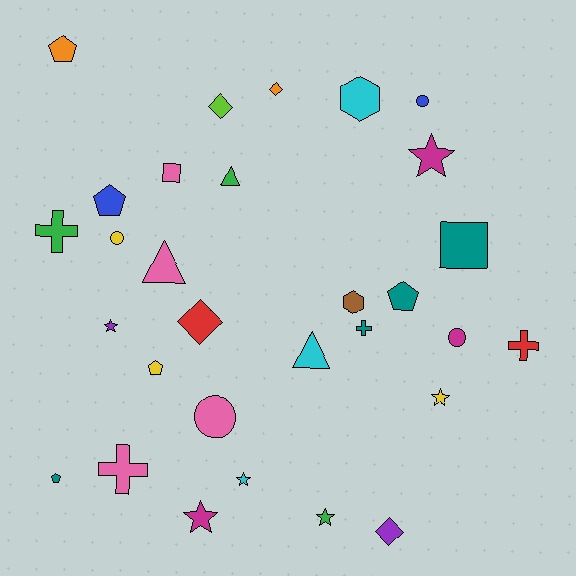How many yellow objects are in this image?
There are 3 yellow objects.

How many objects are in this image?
There are 30 objects.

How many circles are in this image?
There are 4 circles.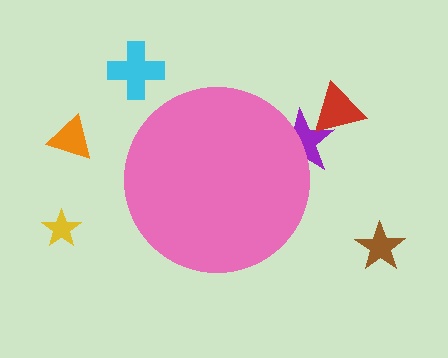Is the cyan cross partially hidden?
No, the cyan cross is fully visible.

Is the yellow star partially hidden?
No, the yellow star is fully visible.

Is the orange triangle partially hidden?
No, the orange triangle is fully visible.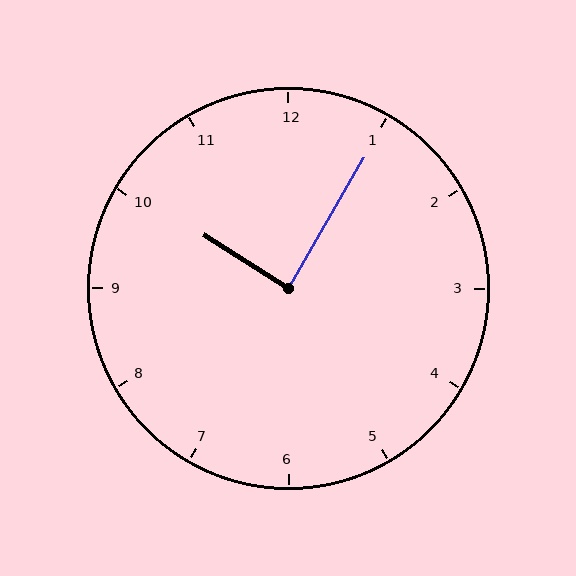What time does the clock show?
10:05.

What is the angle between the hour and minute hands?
Approximately 88 degrees.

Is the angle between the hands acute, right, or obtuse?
It is right.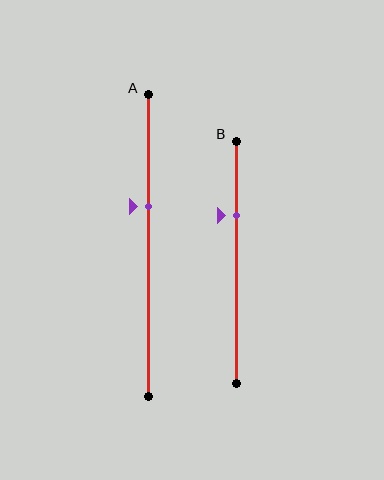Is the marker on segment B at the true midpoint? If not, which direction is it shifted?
No, the marker on segment B is shifted upward by about 19% of the segment length.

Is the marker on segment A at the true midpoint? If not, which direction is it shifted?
No, the marker on segment A is shifted upward by about 13% of the segment length.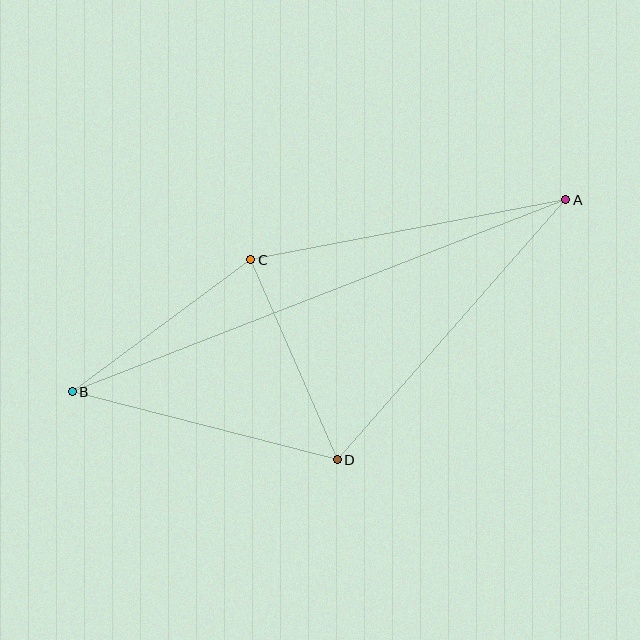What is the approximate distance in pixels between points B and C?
The distance between B and C is approximately 222 pixels.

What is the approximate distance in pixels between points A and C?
The distance between A and C is approximately 320 pixels.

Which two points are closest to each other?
Points C and D are closest to each other.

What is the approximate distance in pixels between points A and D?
The distance between A and D is approximately 346 pixels.